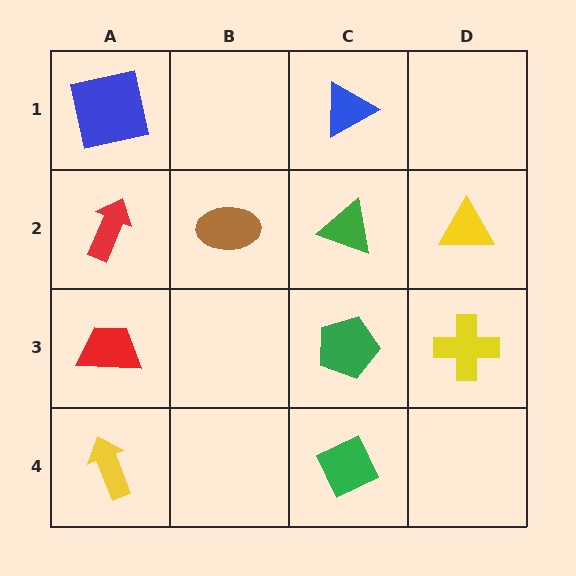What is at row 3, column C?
A green pentagon.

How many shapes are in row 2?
4 shapes.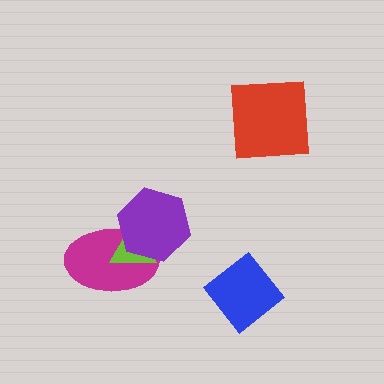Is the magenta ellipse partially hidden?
Yes, it is partially covered by another shape.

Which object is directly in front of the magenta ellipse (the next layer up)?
The lime triangle is directly in front of the magenta ellipse.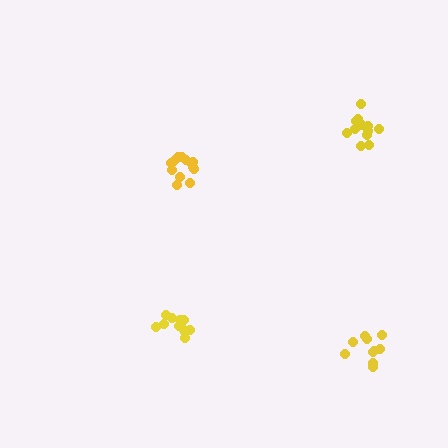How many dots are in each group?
Group 1: 10 dots, Group 2: 13 dots, Group 3: 11 dots, Group 4: 13 dots (47 total).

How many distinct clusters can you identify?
There are 4 distinct clusters.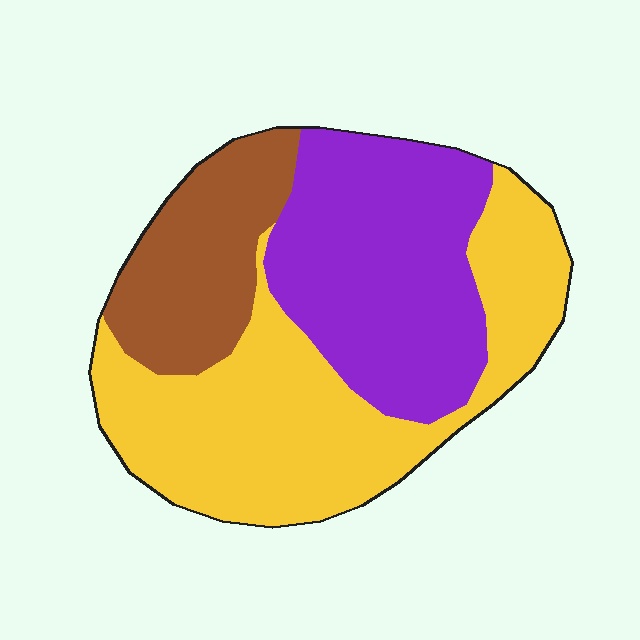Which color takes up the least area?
Brown, at roughly 20%.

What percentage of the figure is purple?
Purple takes up about one third (1/3) of the figure.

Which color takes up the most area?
Yellow, at roughly 45%.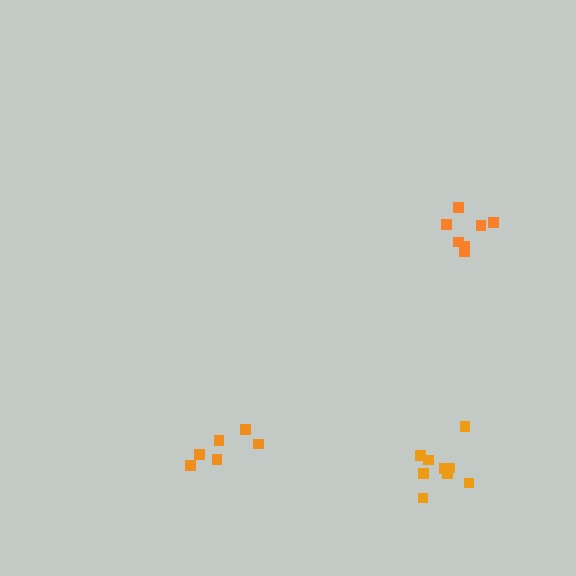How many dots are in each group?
Group 1: 9 dots, Group 2: 6 dots, Group 3: 7 dots (22 total).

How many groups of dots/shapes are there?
There are 3 groups.